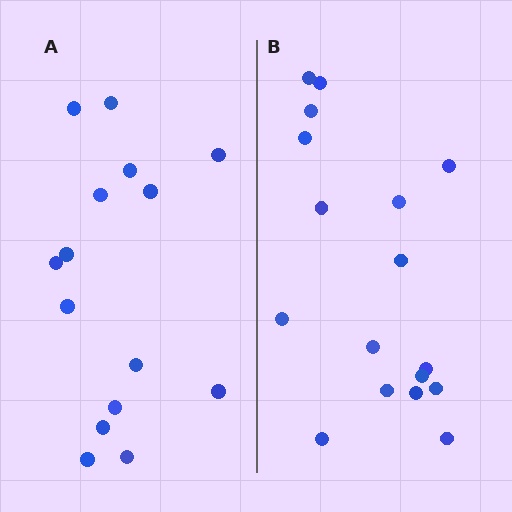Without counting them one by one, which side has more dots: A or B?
Region B (the right region) has more dots.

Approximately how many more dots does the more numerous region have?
Region B has just a few more — roughly 2 or 3 more dots than region A.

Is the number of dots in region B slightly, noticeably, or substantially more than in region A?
Region B has only slightly more — the two regions are fairly close. The ratio is roughly 1.1 to 1.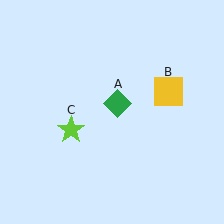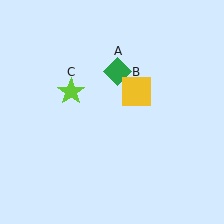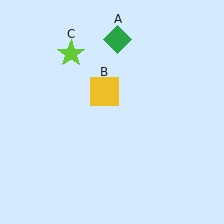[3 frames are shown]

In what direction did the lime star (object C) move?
The lime star (object C) moved up.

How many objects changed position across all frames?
3 objects changed position: green diamond (object A), yellow square (object B), lime star (object C).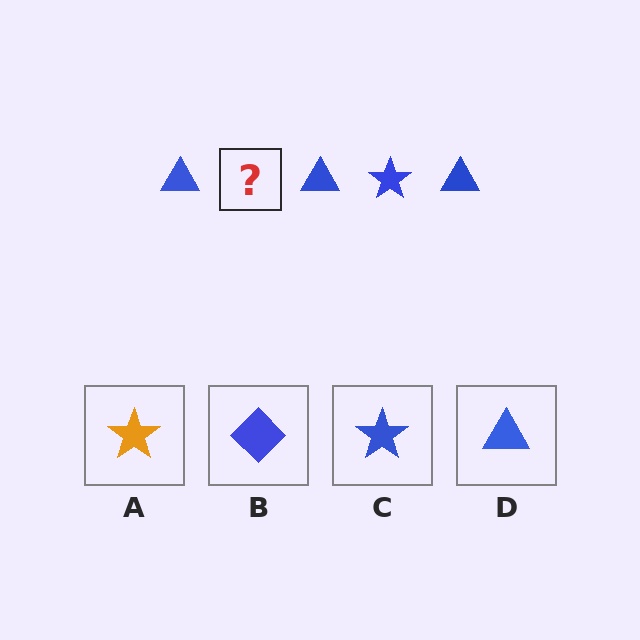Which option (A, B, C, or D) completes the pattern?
C.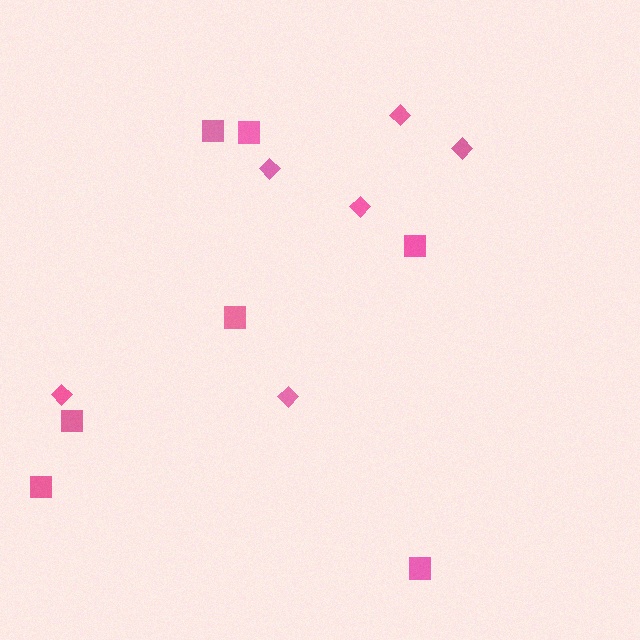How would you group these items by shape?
There are 2 groups: one group of diamonds (6) and one group of squares (7).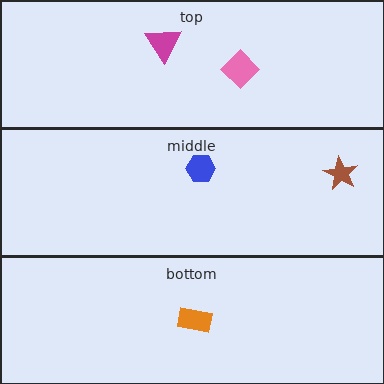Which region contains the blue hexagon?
The middle region.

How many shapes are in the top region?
2.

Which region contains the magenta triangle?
The top region.